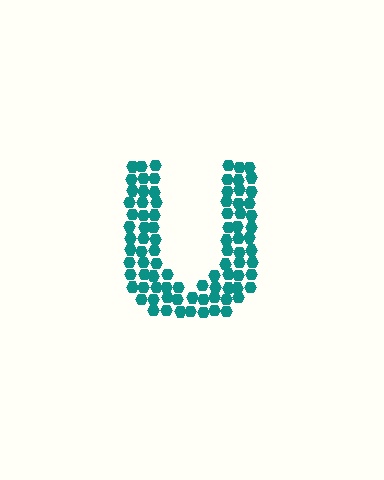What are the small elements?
The small elements are hexagons.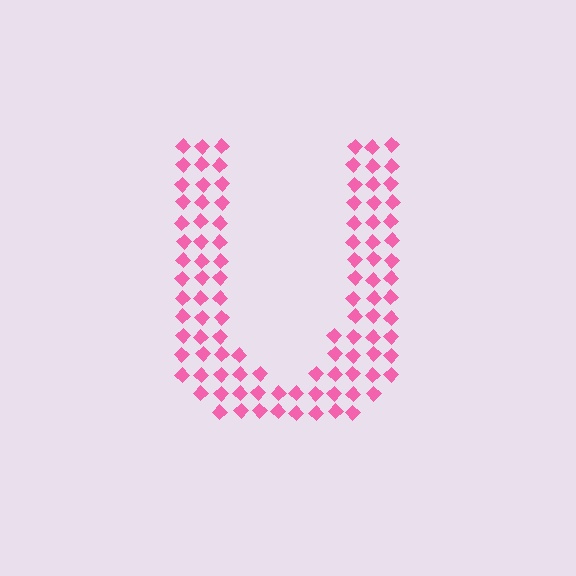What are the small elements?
The small elements are diamonds.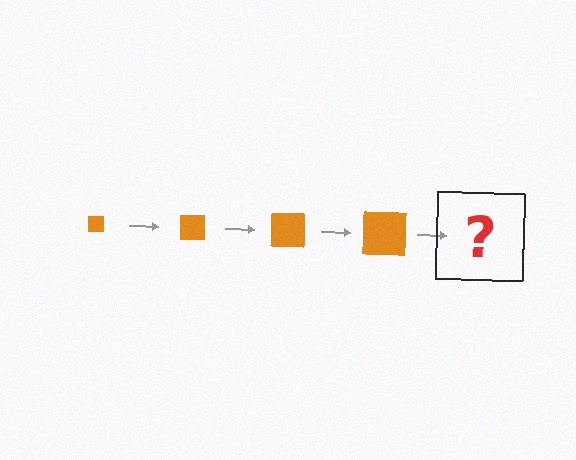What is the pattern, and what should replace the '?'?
The pattern is that the square gets progressively larger each step. The '?' should be an orange square, larger than the previous one.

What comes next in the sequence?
The next element should be an orange square, larger than the previous one.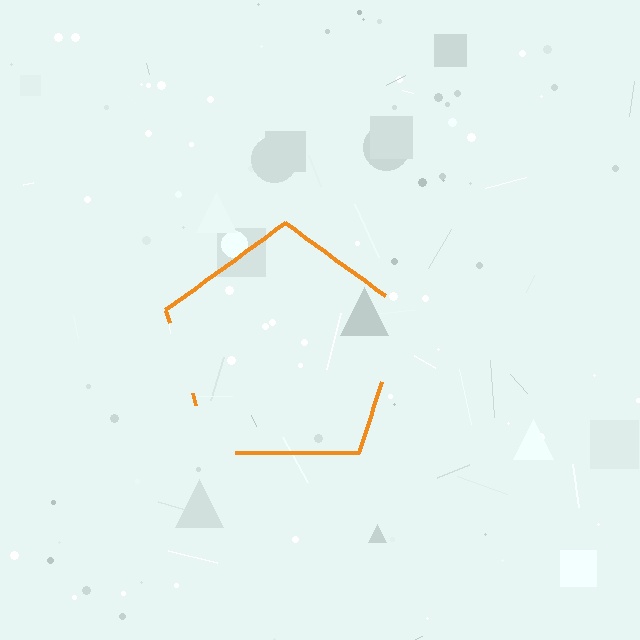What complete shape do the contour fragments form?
The contour fragments form a pentagon.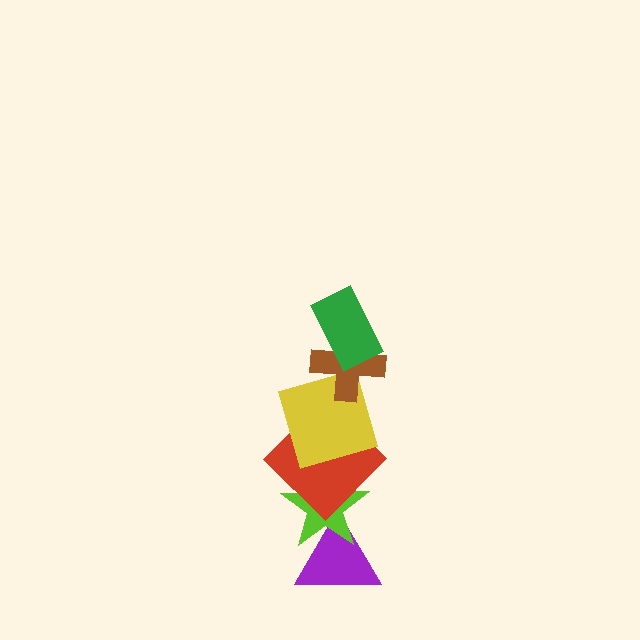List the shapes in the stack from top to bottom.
From top to bottom: the green rectangle, the brown cross, the yellow square, the red diamond, the lime star, the purple triangle.